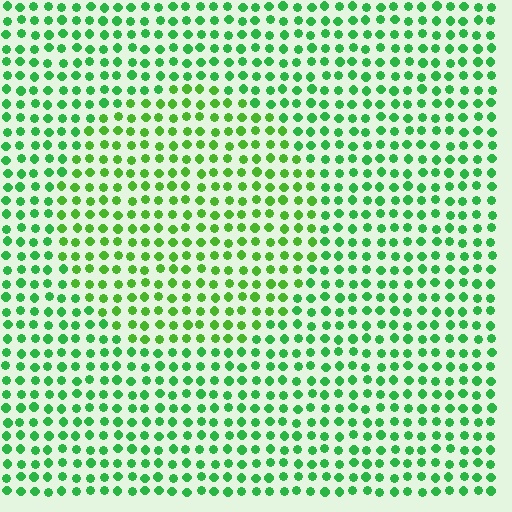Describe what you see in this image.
The image is filled with small green elements in a uniform arrangement. A circle-shaped region is visible where the elements are tinted to a slightly different hue, forming a subtle color boundary.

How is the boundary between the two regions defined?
The boundary is defined purely by a slight shift in hue (about 24 degrees). Spacing, size, and orientation are identical on both sides.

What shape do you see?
I see a circle.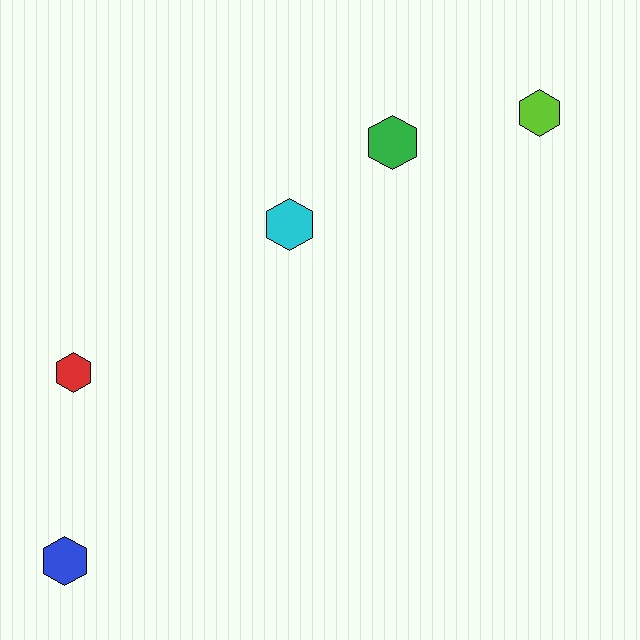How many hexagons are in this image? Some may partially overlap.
There are 5 hexagons.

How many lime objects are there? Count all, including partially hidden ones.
There is 1 lime object.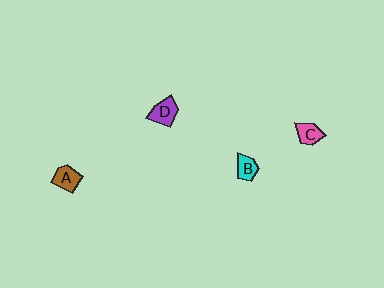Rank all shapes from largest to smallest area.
From largest to smallest: D (purple), A (brown), C (pink), B (cyan).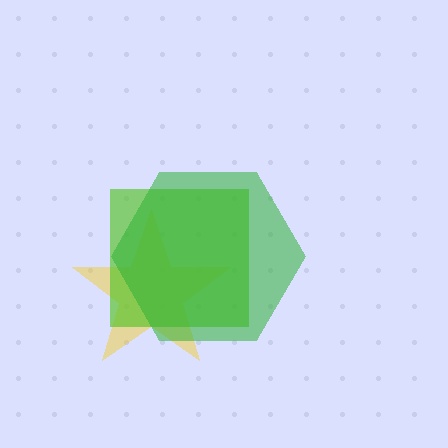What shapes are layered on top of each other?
The layered shapes are: a yellow star, a lime square, a green hexagon.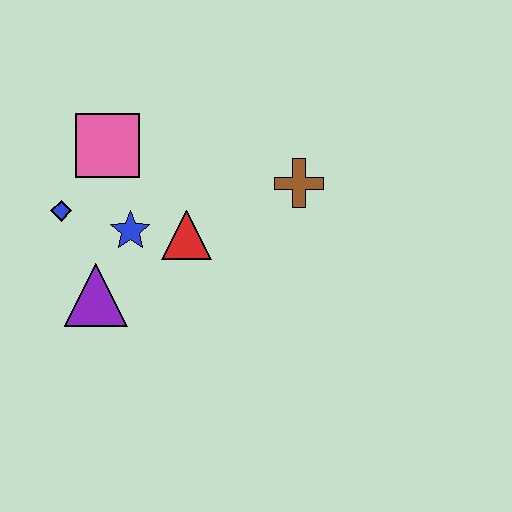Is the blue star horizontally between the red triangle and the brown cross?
No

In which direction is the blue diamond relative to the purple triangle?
The blue diamond is above the purple triangle.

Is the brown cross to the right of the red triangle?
Yes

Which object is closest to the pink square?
The blue diamond is closest to the pink square.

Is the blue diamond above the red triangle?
Yes